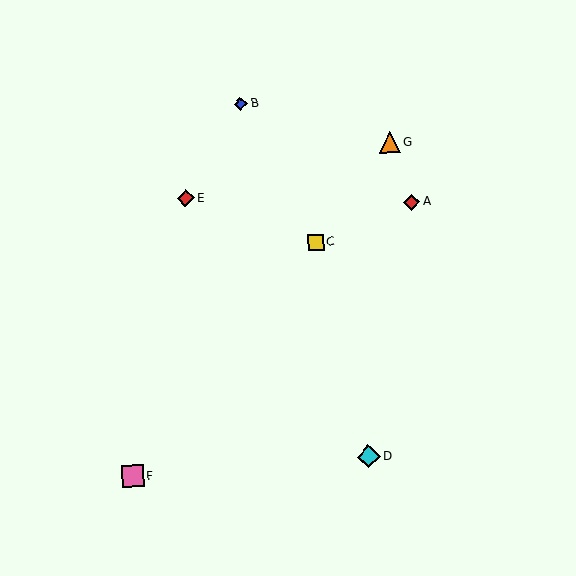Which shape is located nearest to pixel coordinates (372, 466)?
The cyan diamond (labeled D) at (369, 456) is nearest to that location.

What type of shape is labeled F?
Shape F is a pink square.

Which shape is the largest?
The cyan diamond (labeled D) is the largest.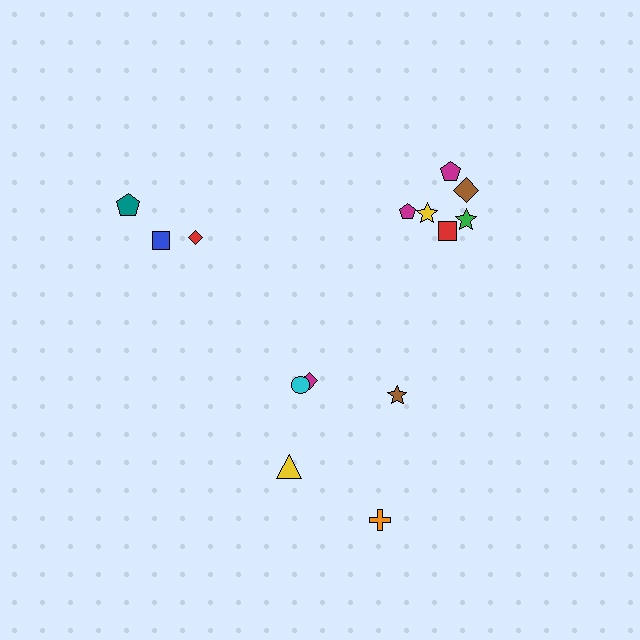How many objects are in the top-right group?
There are 6 objects.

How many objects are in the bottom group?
There are 5 objects.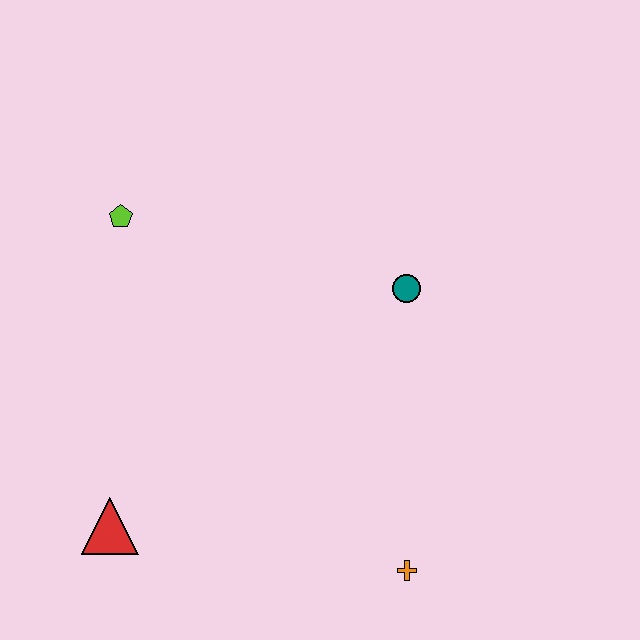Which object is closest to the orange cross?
The teal circle is closest to the orange cross.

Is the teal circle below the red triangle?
No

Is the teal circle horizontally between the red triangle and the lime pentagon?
No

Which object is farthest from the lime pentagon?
The orange cross is farthest from the lime pentagon.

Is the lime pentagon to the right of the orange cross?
No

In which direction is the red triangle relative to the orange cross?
The red triangle is to the left of the orange cross.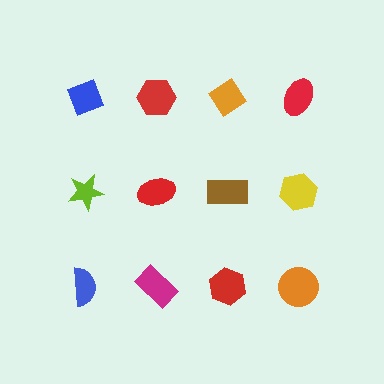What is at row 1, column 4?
A red ellipse.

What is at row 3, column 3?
A red hexagon.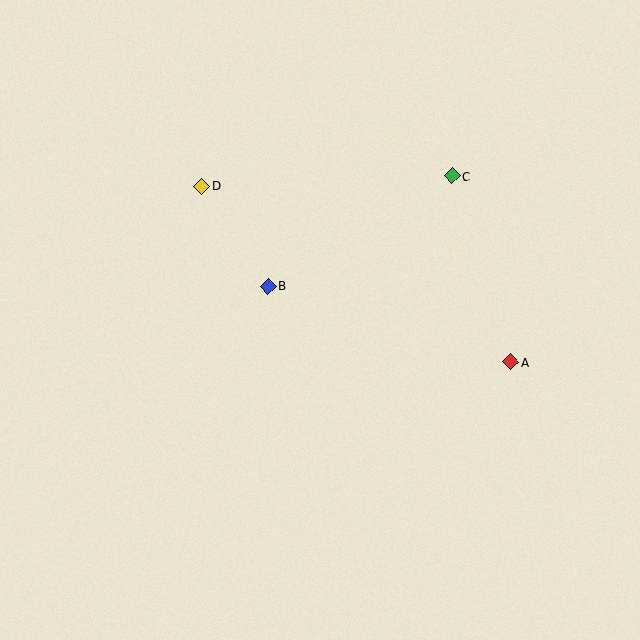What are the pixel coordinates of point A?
Point A is at (511, 362).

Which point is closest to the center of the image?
Point B at (268, 286) is closest to the center.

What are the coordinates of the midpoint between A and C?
The midpoint between A and C is at (481, 269).